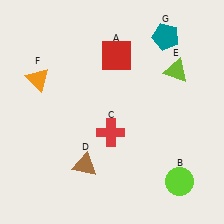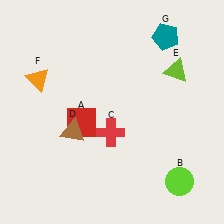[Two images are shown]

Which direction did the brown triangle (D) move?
The brown triangle (D) moved up.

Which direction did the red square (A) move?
The red square (A) moved down.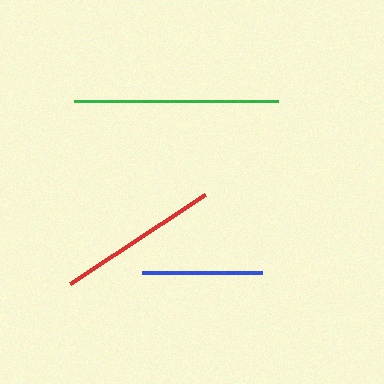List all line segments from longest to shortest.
From longest to shortest: green, red, blue.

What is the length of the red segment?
The red segment is approximately 161 pixels long.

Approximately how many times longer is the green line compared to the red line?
The green line is approximately 1.3 times the length of the red line.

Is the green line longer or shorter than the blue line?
The green line is longer than the blue line.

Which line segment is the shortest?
The blue line is the shortest at approximately 120 pixels.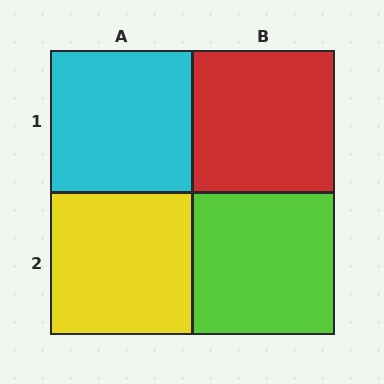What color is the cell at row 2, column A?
Yellow.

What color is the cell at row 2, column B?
Lime.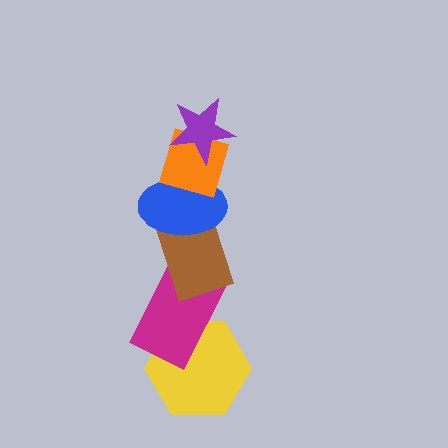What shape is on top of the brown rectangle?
The blue ellipse is on top of the brown rectangle.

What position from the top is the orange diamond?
The orange diamond is 2nd from the top.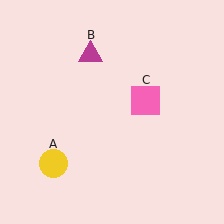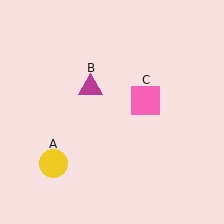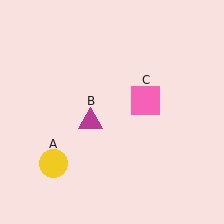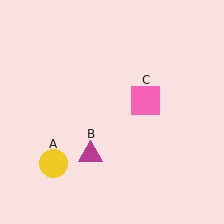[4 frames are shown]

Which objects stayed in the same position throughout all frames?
Yellow circle (object A) and pink square (object C) remained stationary.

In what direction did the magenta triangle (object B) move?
The magenta triangle (object B) moved down.